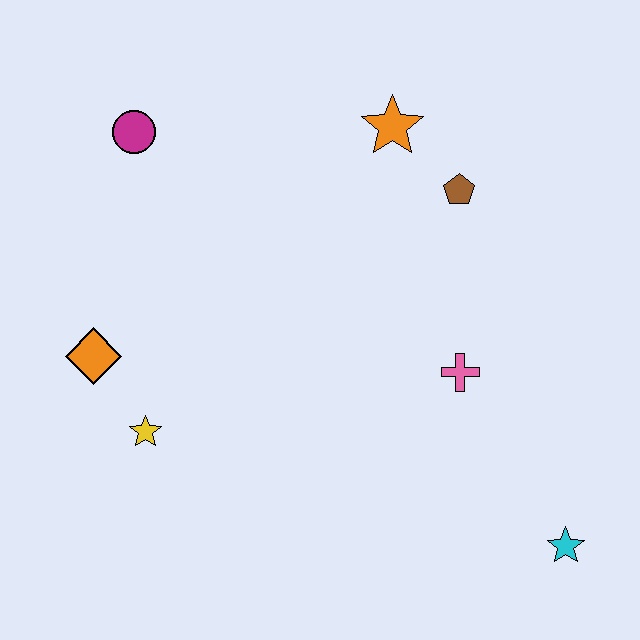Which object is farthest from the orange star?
The cyan star is farthest from the orange star.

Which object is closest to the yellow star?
The orange diamond is closest to the yellow star.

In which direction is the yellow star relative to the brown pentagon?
The yellow star is to the left of the brown pentagon.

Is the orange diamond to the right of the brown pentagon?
No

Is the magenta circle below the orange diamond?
No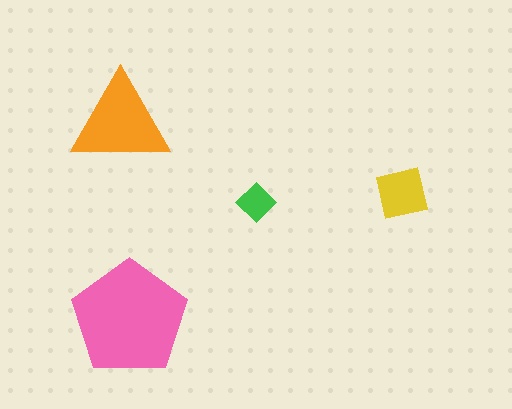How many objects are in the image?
There are 4 objects in the image.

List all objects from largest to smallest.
The pink pentagon, the orange triangle, the yellow square, the green diamond.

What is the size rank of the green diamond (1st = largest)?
4th.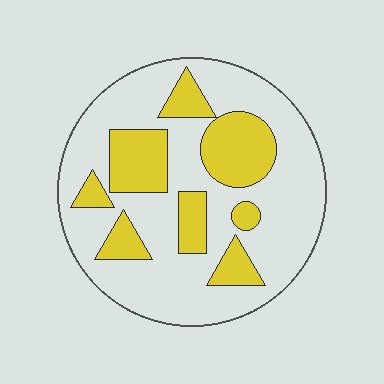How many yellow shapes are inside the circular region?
8.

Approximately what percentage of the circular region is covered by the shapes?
Approximately 30%.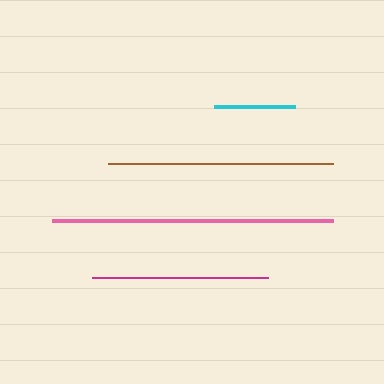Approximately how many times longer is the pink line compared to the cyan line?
The pink line is approximately 3.5 times the length of the cyan line.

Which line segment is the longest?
The pink line is the longest at approximately 281 pixels.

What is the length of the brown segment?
The brown segment is approximately 225 pixels long.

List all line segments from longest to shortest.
From longest to shortest: pink, brown, magenta, cyan.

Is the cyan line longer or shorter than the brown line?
The brown line is longer than the cyan line.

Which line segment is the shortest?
The cyan line is the shortest at approximately 81 pixels.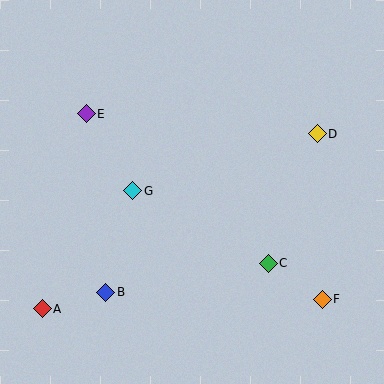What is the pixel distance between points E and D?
The distance between E and D is 232 pixels.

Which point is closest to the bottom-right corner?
Point F is closest to the bottom-right corner.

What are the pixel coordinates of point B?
Point B is at (106, 292).